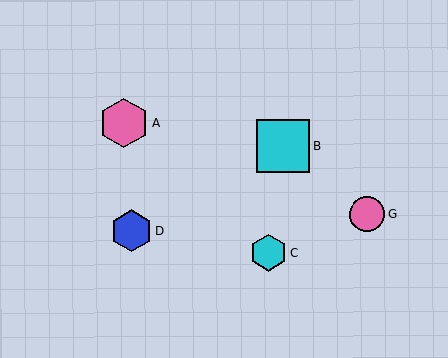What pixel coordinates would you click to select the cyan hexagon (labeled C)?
Click at (269, 252) to select the cyan hexagon C.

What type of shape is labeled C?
Shape C is a cyan hexagon.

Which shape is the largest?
The cyan square (labeled B) is the largest.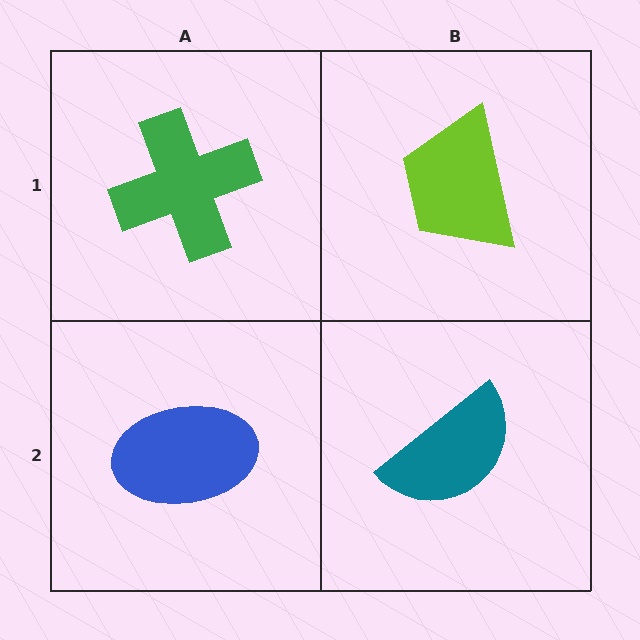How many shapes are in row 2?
2 shapes.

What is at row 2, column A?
A blue ellipse.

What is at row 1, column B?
A lime trapezoid.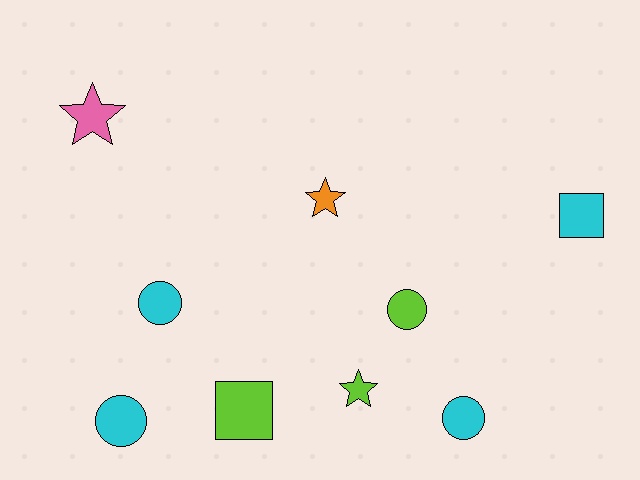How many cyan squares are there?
There is 1 cyan square.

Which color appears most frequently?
Cyan, with 4 objects.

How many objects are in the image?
There are 9 objects.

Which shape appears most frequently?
Circle, with 4 objects.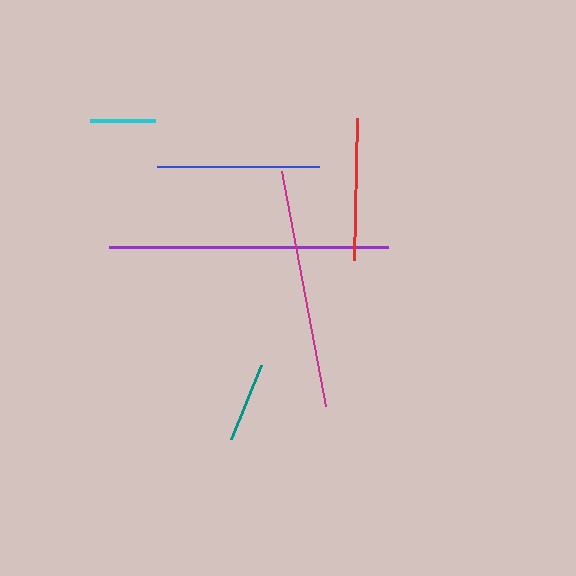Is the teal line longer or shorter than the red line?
The red line is longer than the teal line.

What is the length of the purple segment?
The purple segment is approximately 279 pixels long.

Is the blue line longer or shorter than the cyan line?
The blue line is longer than the cyan line.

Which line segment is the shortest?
The cyan line is the shortest at approximately 65 pixels.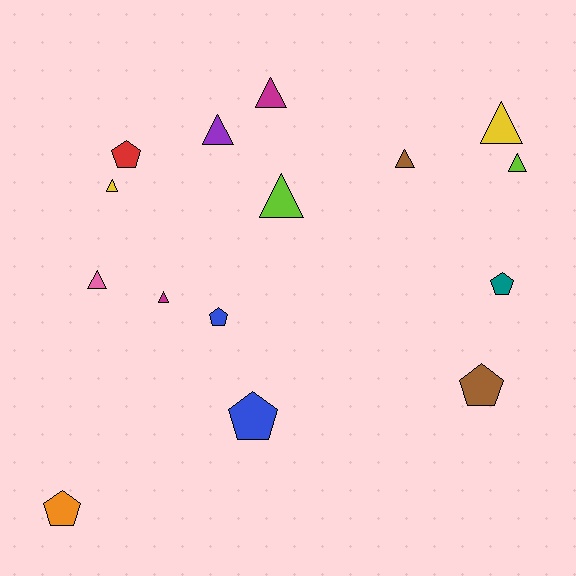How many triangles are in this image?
There are 9 triangles.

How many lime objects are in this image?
There are 2 lime objects.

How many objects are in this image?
There are 15 objects.